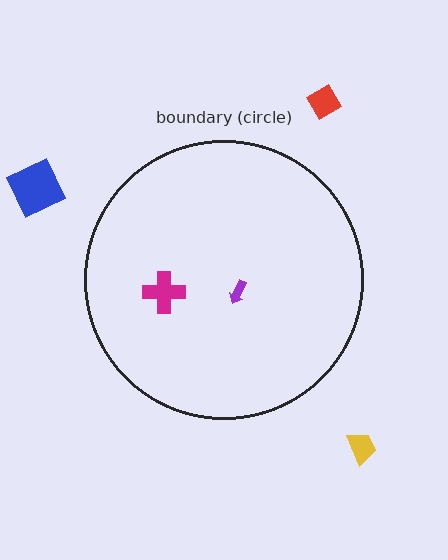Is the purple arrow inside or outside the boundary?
Inside.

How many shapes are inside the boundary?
2 inside, 3 outside.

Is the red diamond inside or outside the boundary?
Outside.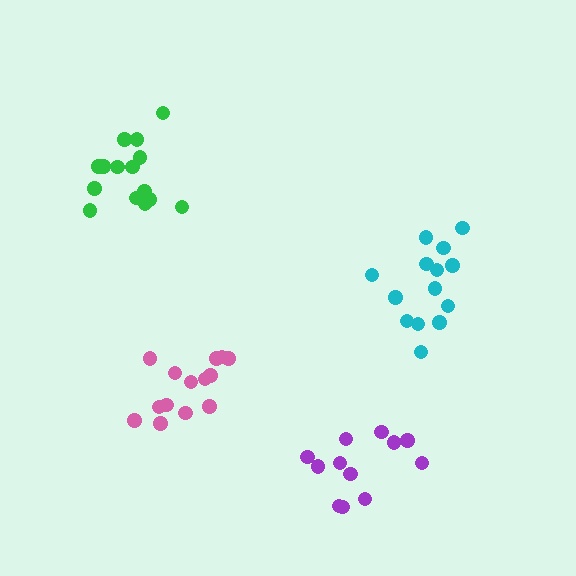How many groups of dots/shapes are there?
There are 4 groups.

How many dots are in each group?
Group 1: 12 dots, Group 2: 14 dots, Group 3: 14 dots, Group 4: 15 dots (55 total).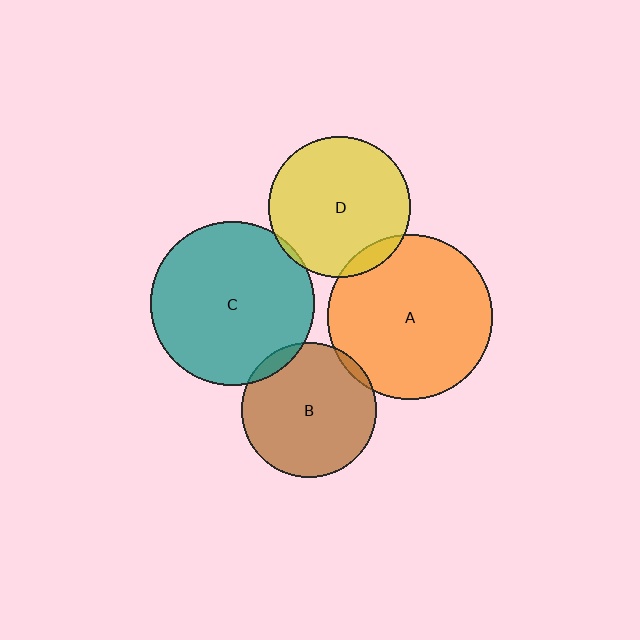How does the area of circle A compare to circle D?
Approximately 1.4 times.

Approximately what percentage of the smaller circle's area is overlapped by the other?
Approximately 5%.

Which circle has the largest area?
Circle A (orange).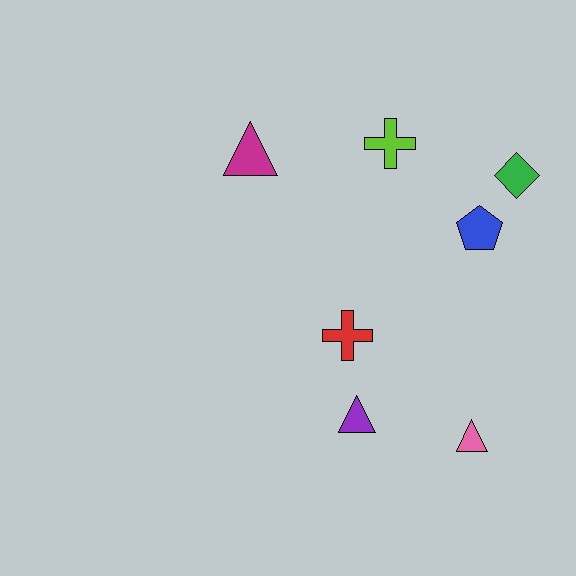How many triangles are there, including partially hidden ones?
There are 3 triangles.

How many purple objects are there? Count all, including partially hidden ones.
There is 1 purple object.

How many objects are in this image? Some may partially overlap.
There are 7 objects.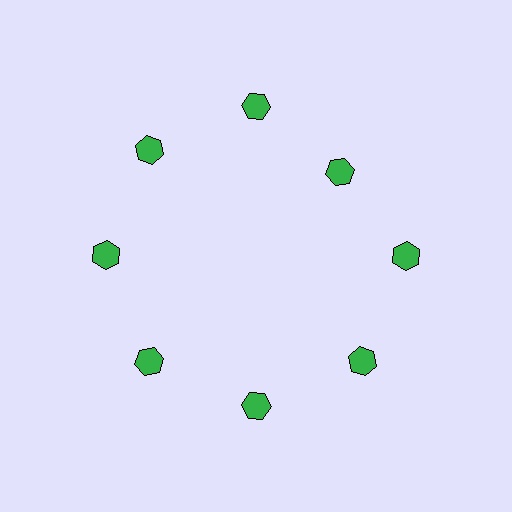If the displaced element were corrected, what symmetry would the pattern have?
It would have 8-fold rotational symmetry — the pattern would map onto itself every 45 degrees.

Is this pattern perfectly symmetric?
No. The 8 green hexagons are arranged in a ring, but one element near the 2 o'clock position is pulled inward toward the center, breaking the 8-fold rotational symmetry.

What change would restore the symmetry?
The symmetry would be restored by moving it outward, back onto the ring so that all 8 hexagons sit at equal angles and equal distance from the center.